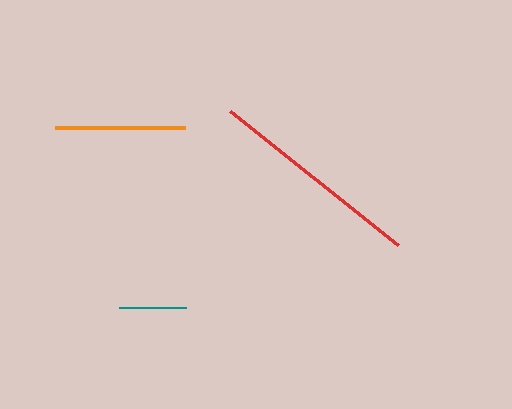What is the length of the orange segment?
The orange segment is approximately 131 pixels long.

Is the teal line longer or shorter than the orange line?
The orange line is longer than the teal line.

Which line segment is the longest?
The red line is the longest at approximately 214 pixels.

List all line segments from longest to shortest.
From longest to shortest: red, orange, teal.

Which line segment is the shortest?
The teal line is the shortest at approximately 68 pixels.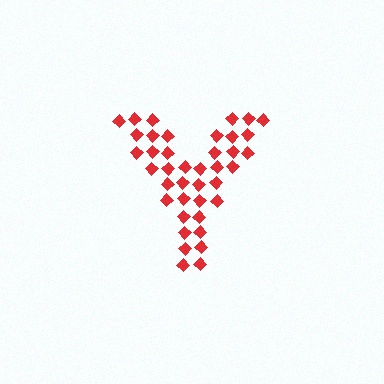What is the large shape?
The large shape is the letter Y.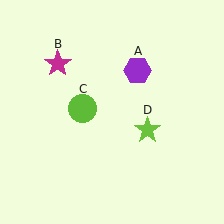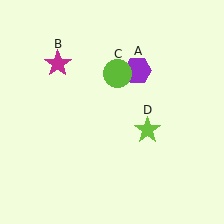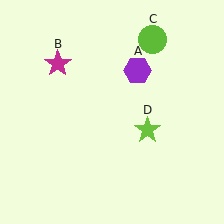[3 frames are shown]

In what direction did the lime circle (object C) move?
The lime circle (object C) moved up and to the right.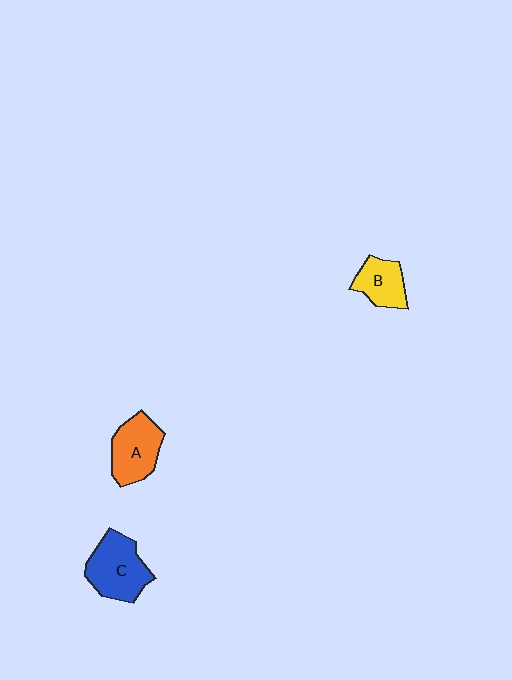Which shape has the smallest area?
Shape B (yellow).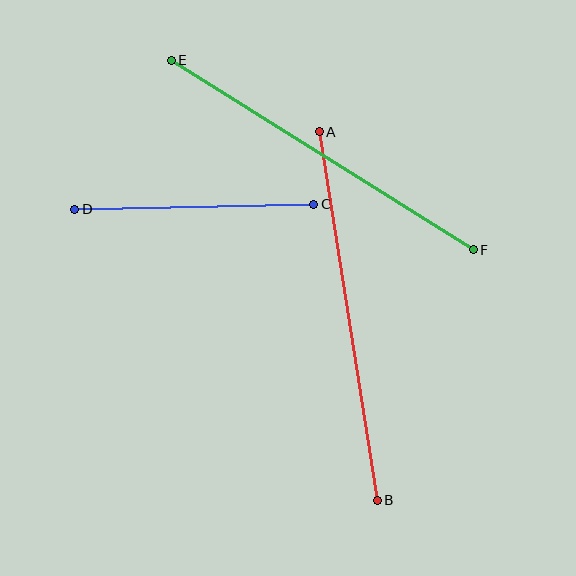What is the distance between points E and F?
The distance is approximately 356 pixels.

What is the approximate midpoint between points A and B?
The midpoint is at approximately (348, 316) pixels.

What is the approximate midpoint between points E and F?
The midpoint is at approximately (322, 155) pixels.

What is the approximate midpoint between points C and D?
The midpoint is at approximately (194, 207) pixels.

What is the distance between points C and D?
The distance is approximately 239 pixels.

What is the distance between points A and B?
The distance is approximately 373 pixels.